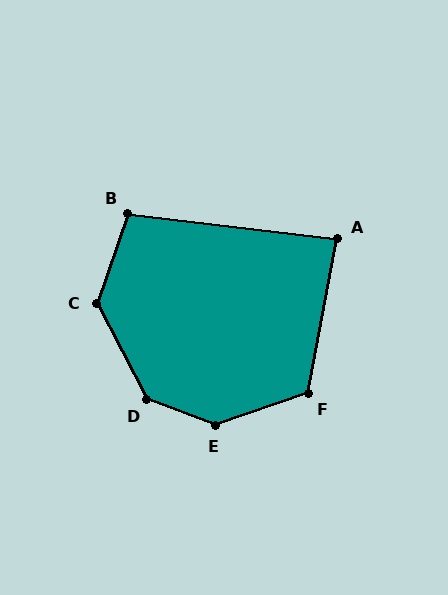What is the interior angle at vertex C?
Approximately 133 degrees (obtuse).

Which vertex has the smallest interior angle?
A, at approximately 86 degrees.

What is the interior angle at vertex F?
Approximately 119 degrees (obtuse).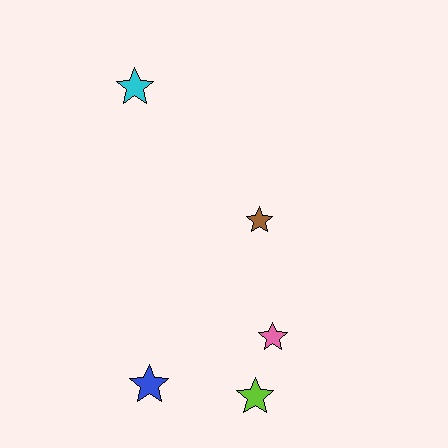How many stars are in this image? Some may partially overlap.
There are 5 stars.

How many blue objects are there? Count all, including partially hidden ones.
There is 1 blue object.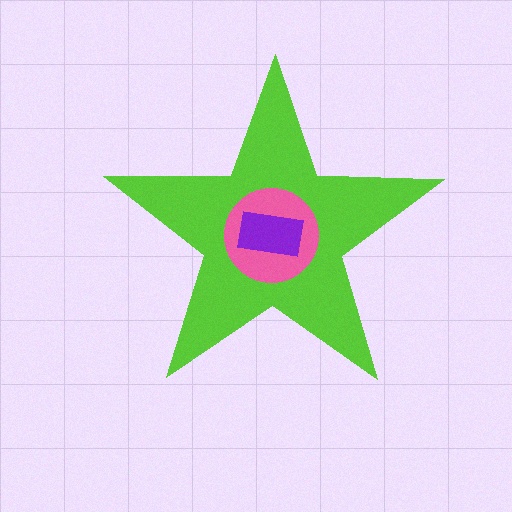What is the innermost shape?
The purple rectangle.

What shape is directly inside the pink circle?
The purple rectangle.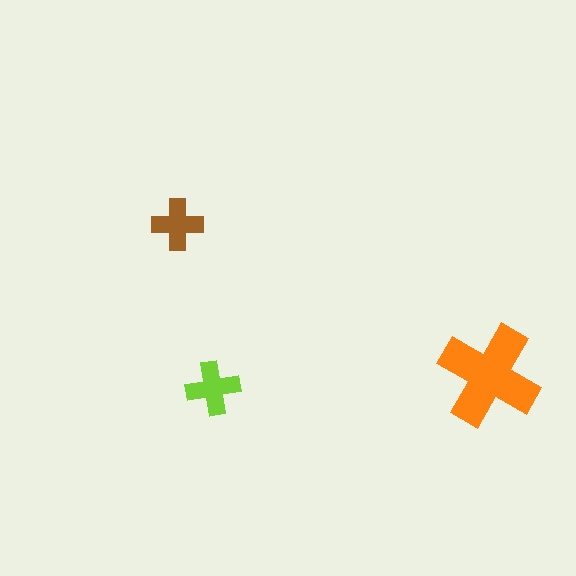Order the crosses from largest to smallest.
the orange one, the lime one, the brown one.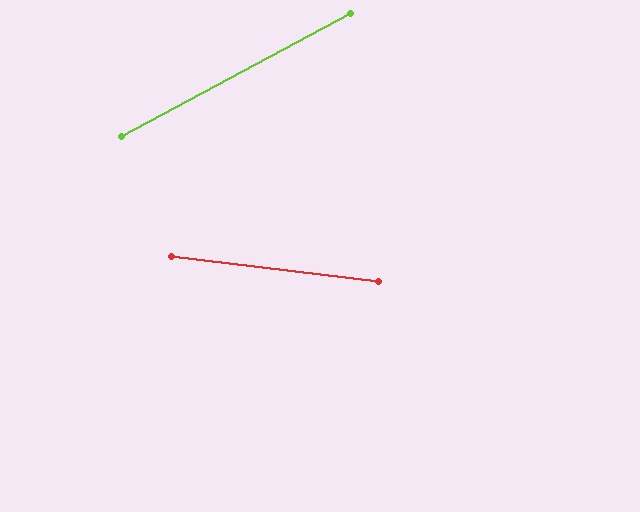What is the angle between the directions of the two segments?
Approximately 35 degrees.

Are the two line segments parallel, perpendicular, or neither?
Neither parallel nor perpendicular — they differ by about 35°.